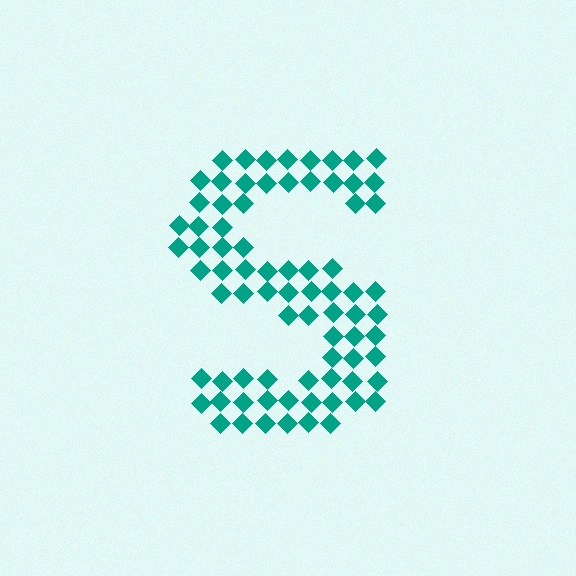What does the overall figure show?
The overall figure shows the letter S.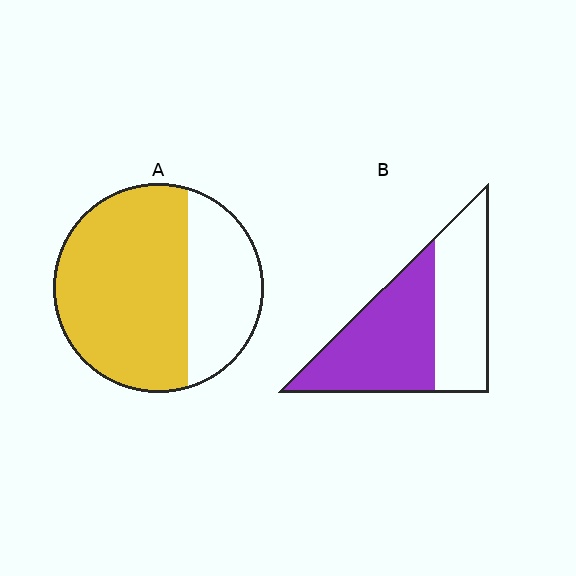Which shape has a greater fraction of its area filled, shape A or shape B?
Shape A.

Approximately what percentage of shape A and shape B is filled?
A is approximately 70% and B is approximately 55%.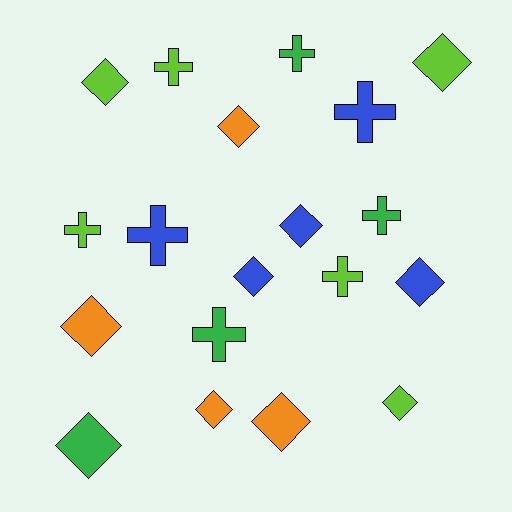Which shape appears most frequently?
Diamond, with 11 objects.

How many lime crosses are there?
There are 3 lime crosses.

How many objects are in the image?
There are 19 objects.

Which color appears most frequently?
Lime, with 6 objects.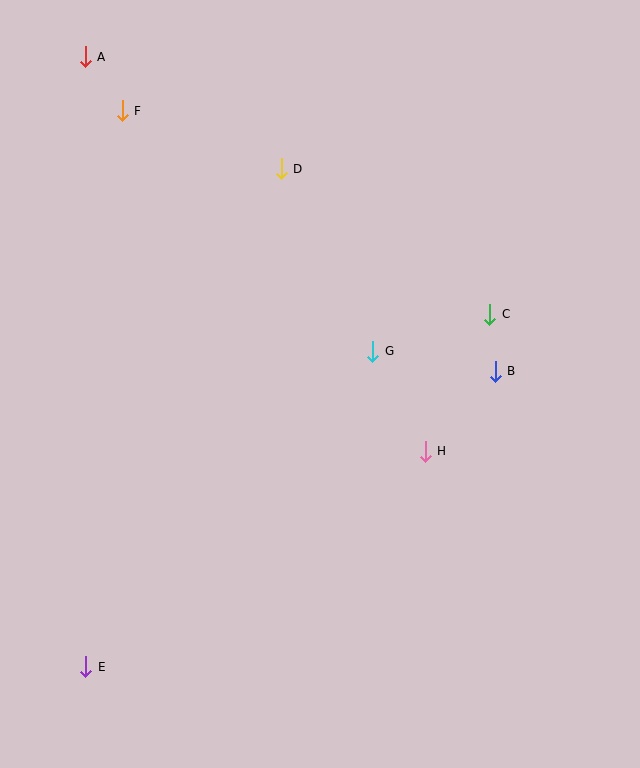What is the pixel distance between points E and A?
The distance between E and A is 610 pixels.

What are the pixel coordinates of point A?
Point A is at (85, 57).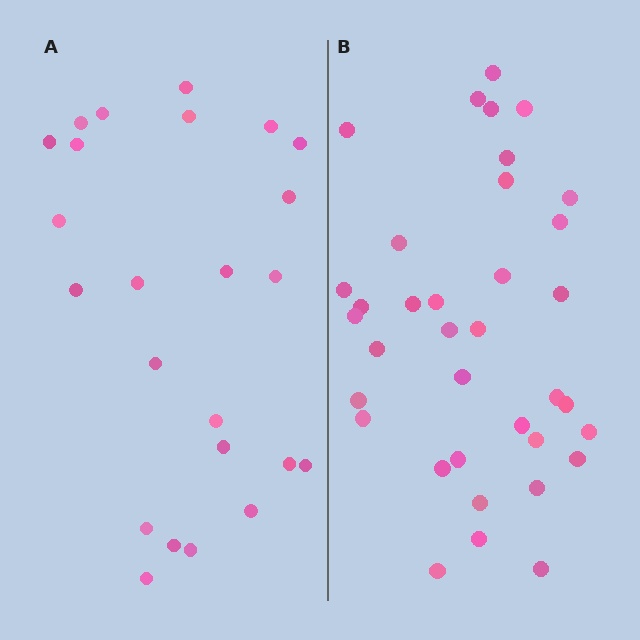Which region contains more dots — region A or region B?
Region B (the right region) has more dots.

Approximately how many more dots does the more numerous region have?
Region B has roughly 12 or so more dots than region A.